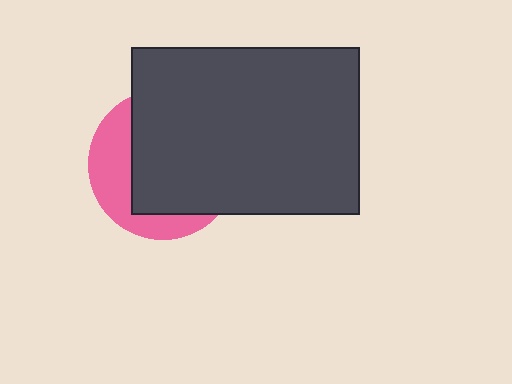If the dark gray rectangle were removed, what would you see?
You would see the complete pink circle.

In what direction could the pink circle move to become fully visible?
The pink circle could move left. That would shift it out from behind the dark gray rectangle entirely.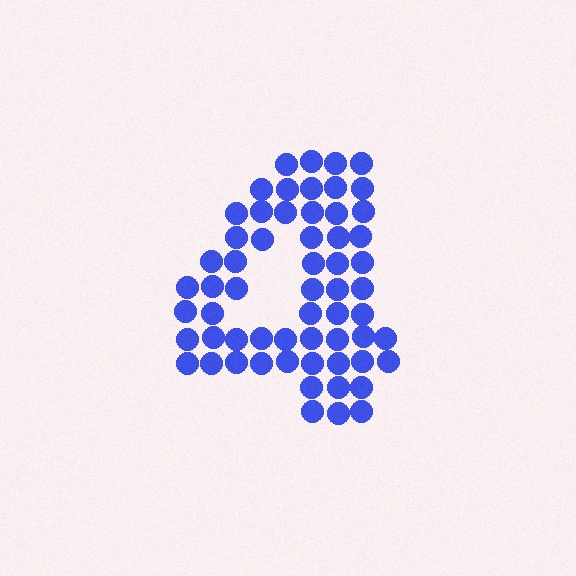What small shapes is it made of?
It is made of small circles.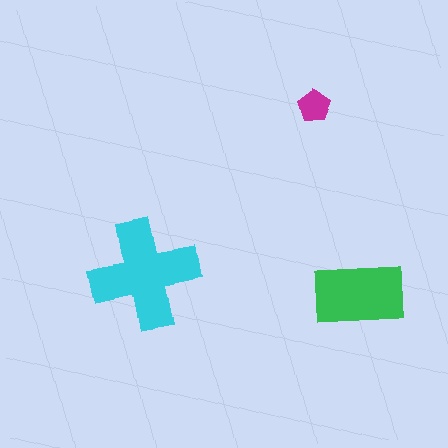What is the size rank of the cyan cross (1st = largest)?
1st.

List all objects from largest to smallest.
The cyan cross, the green rectangle, the magenta pentagon.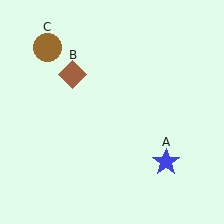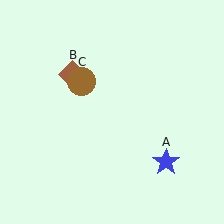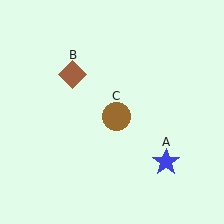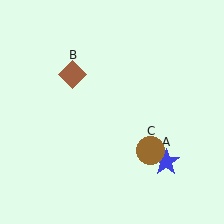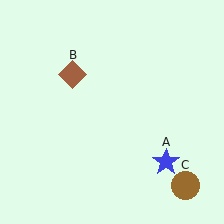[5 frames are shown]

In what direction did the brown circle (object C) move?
The brown circle (object C) moved down and to the right.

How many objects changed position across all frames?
1 object changed position: brown circle (object C).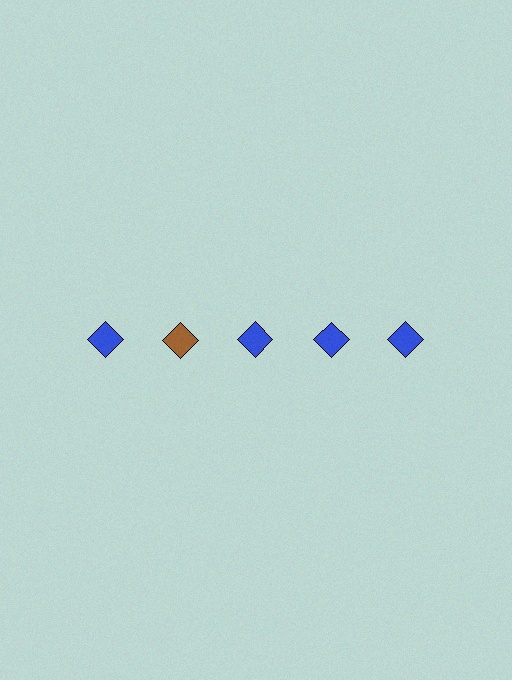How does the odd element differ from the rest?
It has a different color: brown instead of blue.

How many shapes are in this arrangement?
There are 5 shapes arranged in a grid pattern.